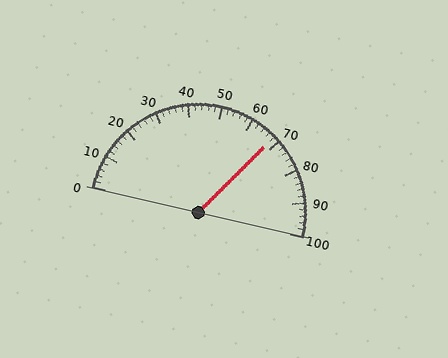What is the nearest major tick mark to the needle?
The nearest major tick mark is 70.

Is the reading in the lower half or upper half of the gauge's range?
The reading is in the upper half of the range (0 to 100).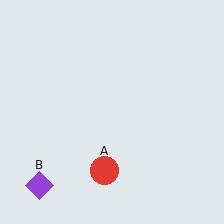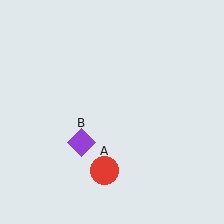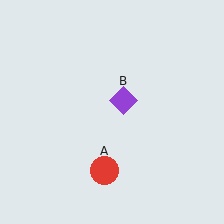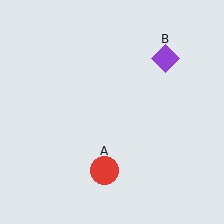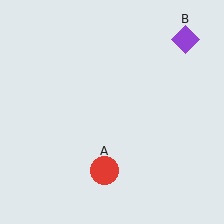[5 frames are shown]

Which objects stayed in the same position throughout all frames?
Red circle (object A) remained stationary.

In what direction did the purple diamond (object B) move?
The purple diamond (object B) moved up and to the right.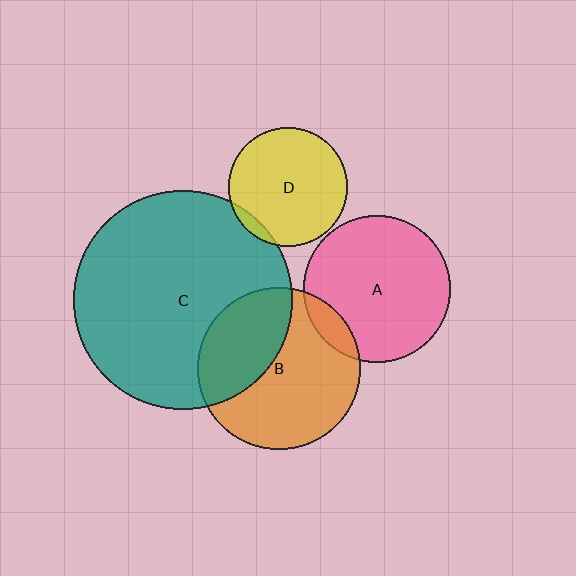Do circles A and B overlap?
Yes.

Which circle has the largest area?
Circle C (teal).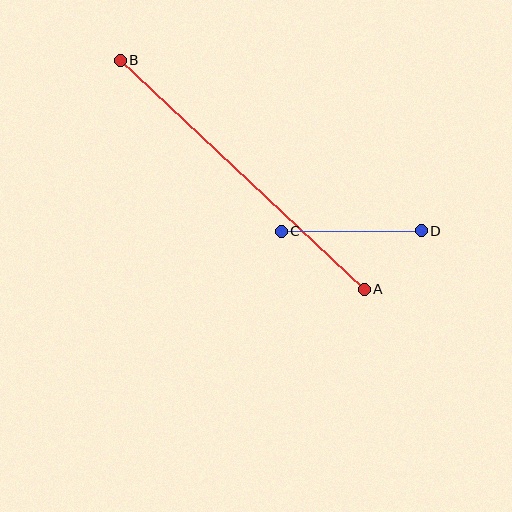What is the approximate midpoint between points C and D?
The midpoint is at approximately (351, 231) pixels.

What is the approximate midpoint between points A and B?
The midpoint is at approximately (242, 175) pixels.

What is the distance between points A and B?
The distance is approximately 335 pixels.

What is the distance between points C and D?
The distance is approximately 140 pixels.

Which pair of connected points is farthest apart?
Points A and B are farthest apart.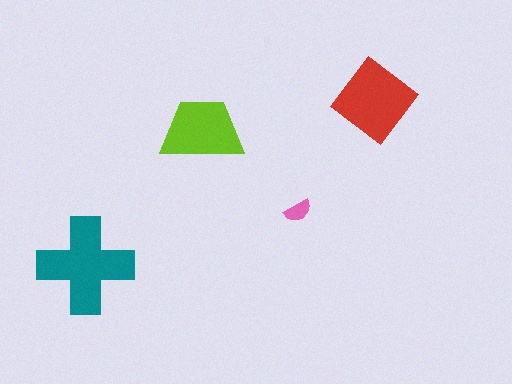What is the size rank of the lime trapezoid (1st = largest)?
3rd.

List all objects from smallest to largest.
The pink semicircle, the lime trapezoid, the red diamond, the teal cross.